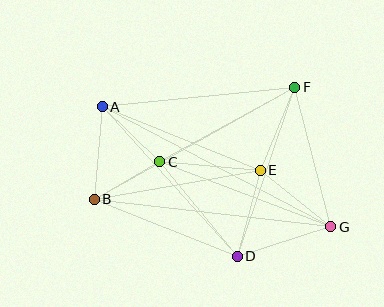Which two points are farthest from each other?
Points A and G are farthest from each other.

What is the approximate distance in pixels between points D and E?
The distance between D and E is approximately 89 pixels.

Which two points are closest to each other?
Points B and C are closest to each other.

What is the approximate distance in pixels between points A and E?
The distance between A and E is approximately 170 pixels.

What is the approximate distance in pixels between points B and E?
The distance between B and E is approximately 169 pixels.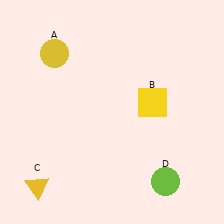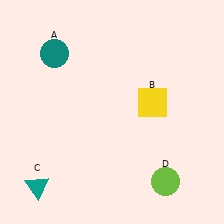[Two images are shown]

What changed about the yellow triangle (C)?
In Image 1, C is yellow. In Image 2, it changed to teal.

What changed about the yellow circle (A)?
In Image 1, A is yellow. In Image 2, it changed to teal.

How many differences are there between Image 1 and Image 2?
There are 2 differences between the two images.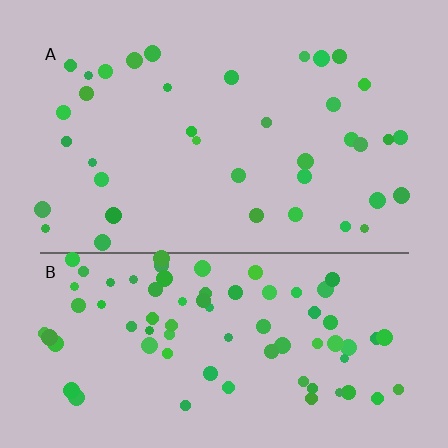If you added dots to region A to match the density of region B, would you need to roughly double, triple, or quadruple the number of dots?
Approximately double.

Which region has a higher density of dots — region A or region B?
B (the bottom).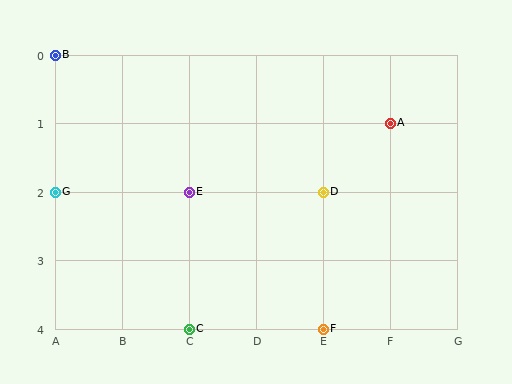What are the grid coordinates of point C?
Point C is at grid coordinates (C, 4).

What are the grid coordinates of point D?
Point D is at grid coordinates (E, 2).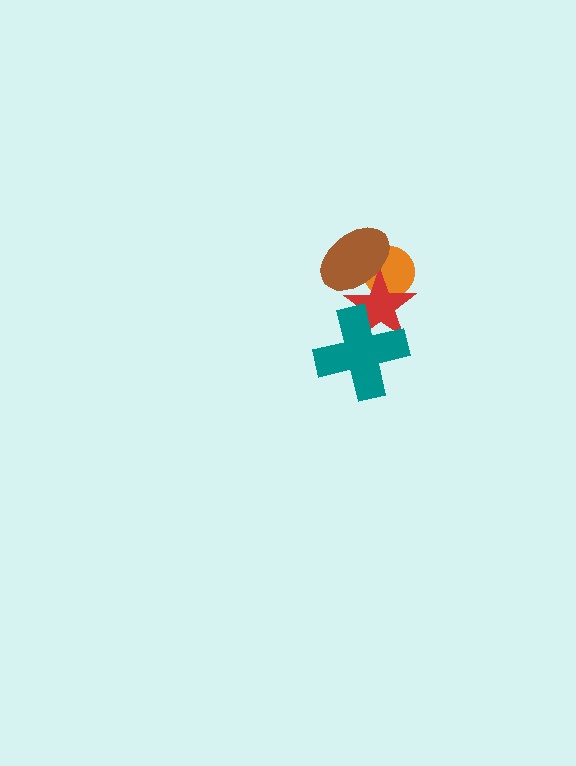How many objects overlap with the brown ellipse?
2 objects overlap with the brown ellipse.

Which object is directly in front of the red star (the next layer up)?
The brown ellipse is directly in front of the red star.